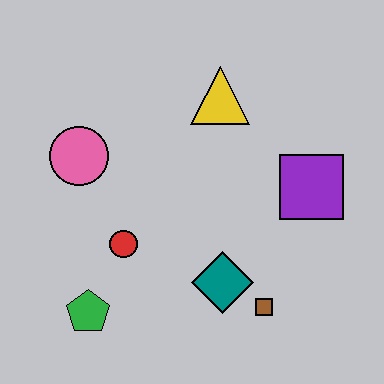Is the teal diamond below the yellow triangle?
Yes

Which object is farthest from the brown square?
The pink circle is farthest from the brown square.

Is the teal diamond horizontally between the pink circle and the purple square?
Yes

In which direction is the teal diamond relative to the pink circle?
The teal diamond is to the right of the pink circle.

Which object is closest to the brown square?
The teal diamond is closest to the brown square.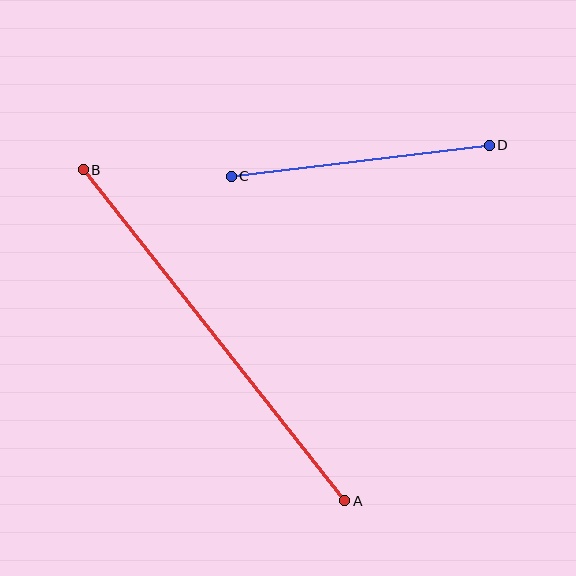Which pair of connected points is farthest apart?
Points A and B are farthest apart.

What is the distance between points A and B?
The distance is approximately 422 pixels.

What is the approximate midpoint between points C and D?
The midpoint is at approximately (360, 161) pixels.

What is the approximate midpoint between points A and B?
The midpoint is at approximately (214, 335) pixels.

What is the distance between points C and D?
The distance is approximately 260 pixels.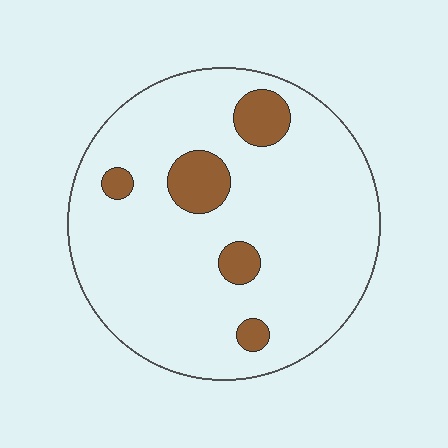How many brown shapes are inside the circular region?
5.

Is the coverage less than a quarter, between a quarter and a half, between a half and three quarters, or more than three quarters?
Less than a quarter.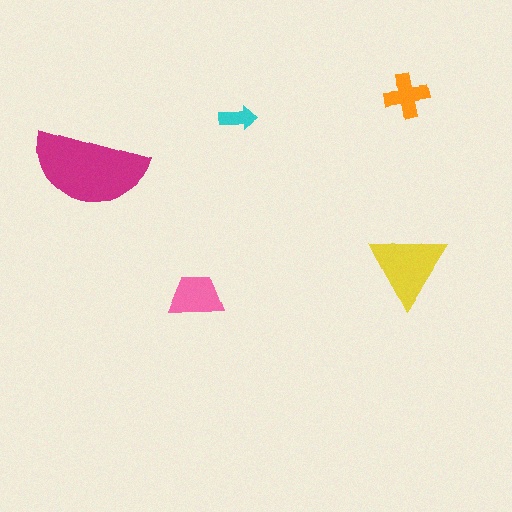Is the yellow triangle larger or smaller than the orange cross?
Larger.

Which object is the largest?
The magenta semicircle.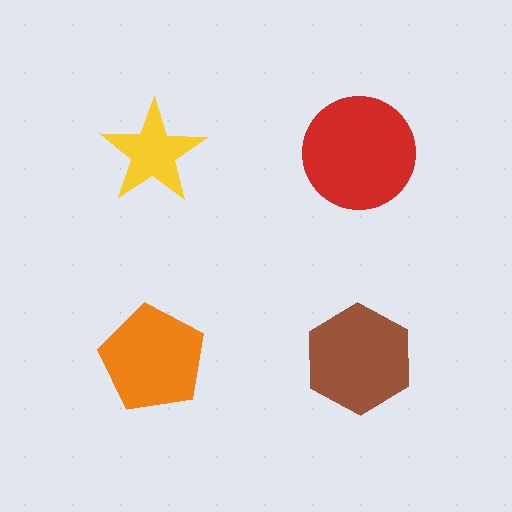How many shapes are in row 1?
2 shapes.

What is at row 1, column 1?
A yellow star.